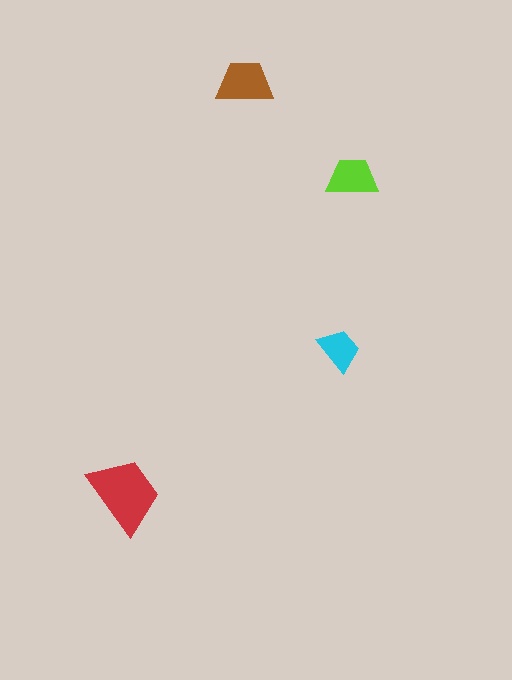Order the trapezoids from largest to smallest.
the red one, the brown one, the lime one, the cyan one.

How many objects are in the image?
There are 4 objects in the image.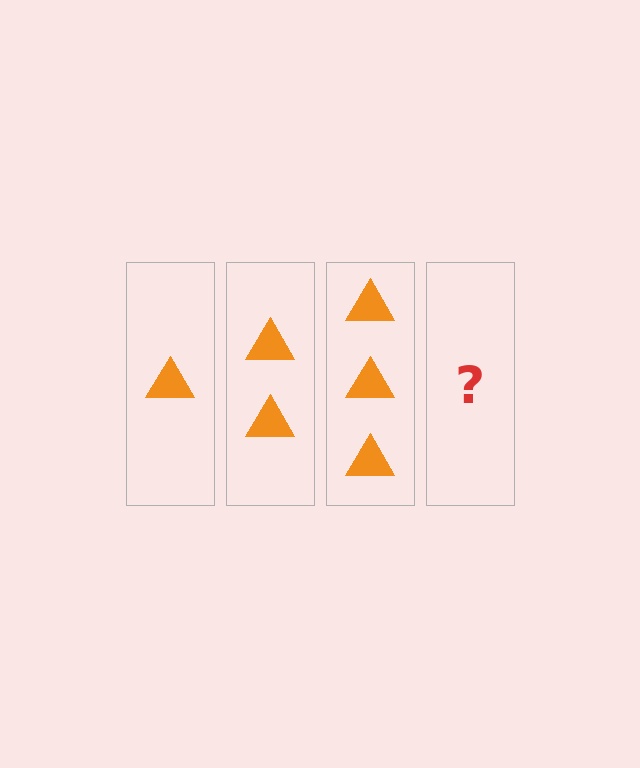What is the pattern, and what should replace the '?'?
The pattern is that each step adds one more triangle. The '?' should be 4 triangles.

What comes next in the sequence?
The next element should be 4 triangles.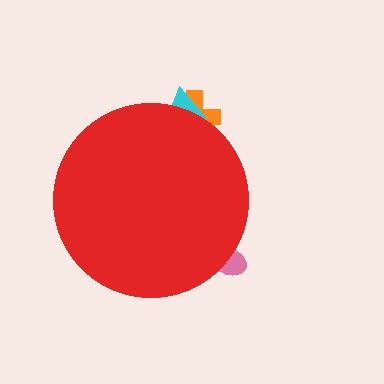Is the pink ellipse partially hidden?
Yes, the pink ellipse is partially hidden behind the red circle.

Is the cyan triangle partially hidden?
Yes, the cyan triangle is partially hidden behind the red circle.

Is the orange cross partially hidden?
Yes, the orange cross is partially hidden behind the red circle.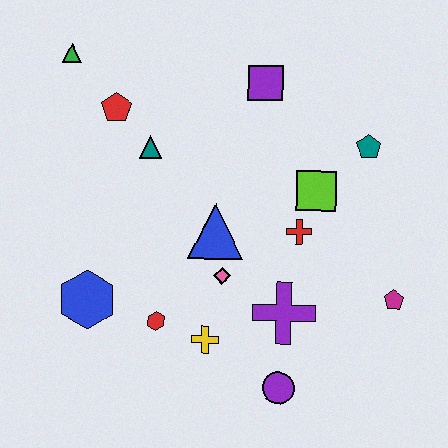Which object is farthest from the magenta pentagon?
The green triangle is farthest from the magenta pentagon.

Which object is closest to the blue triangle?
The pink diamond is closest to the blue triangle.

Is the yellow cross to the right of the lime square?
No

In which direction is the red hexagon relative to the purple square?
The red hexagon is below the purple square.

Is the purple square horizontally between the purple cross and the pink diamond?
Yes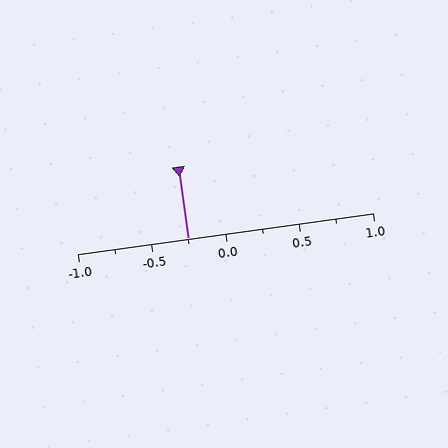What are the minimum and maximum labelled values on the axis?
The axis runs from -1.0 to 1.0.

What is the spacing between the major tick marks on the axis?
The major ticks are spaced 0.5 apart.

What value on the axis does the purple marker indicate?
The marker indicates approximately -0.25.